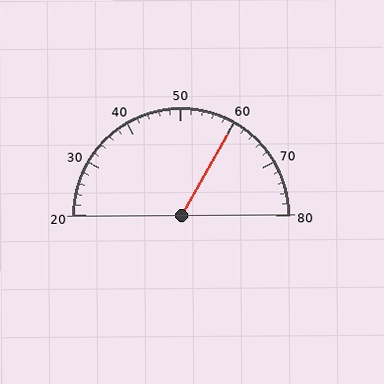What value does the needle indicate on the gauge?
The needle indicates approximately 60.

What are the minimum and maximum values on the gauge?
The gauge ranges from 20 to 80.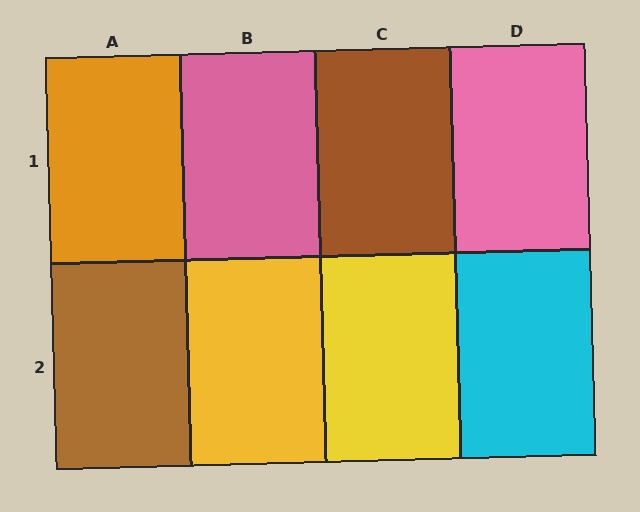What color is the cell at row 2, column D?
Cyan.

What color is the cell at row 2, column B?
Yellow.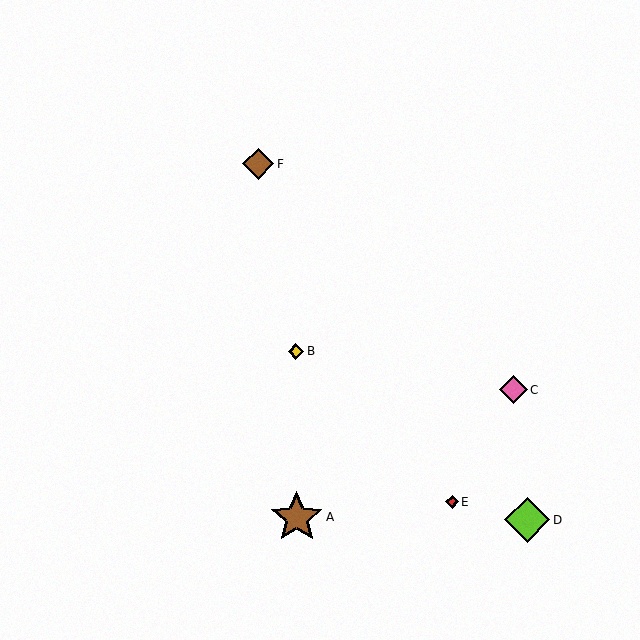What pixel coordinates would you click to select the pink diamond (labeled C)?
Click at (513, 390) to select the pink diamond C.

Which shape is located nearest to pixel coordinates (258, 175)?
The brown diamond (labeled F) at (258, 164) is nearest to that location.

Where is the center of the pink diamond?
The center of the pink diamond is at (513, 390).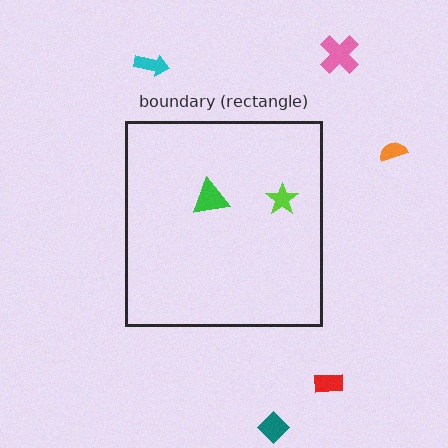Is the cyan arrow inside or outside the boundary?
Outside.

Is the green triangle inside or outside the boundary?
Inside.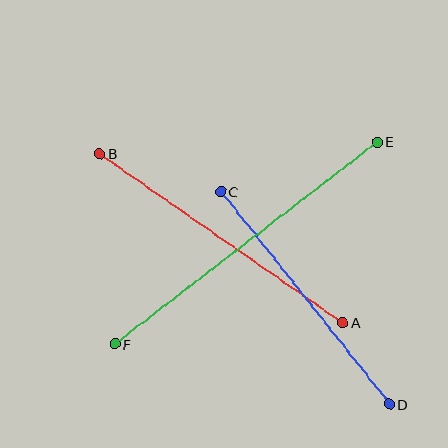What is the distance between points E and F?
The distance is approximately 331 pixels.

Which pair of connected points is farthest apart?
Points E and F are farthest apart.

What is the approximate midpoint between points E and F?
The midpoint is at approximately (246, 243) pixels.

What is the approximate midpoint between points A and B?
The midpoint is at approximately (221, 238) pixels.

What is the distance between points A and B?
The distance is approximately 296 pixels.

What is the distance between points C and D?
The distance is approximately 272 pixels.